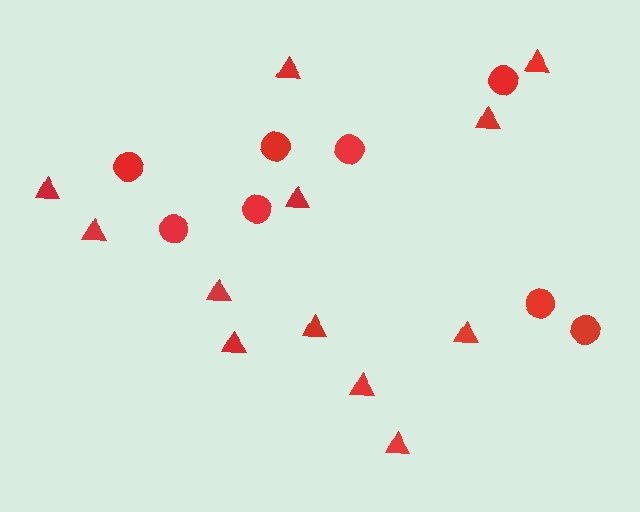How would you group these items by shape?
There are 2 groups: one group of triangles (12) and one group of circles (8).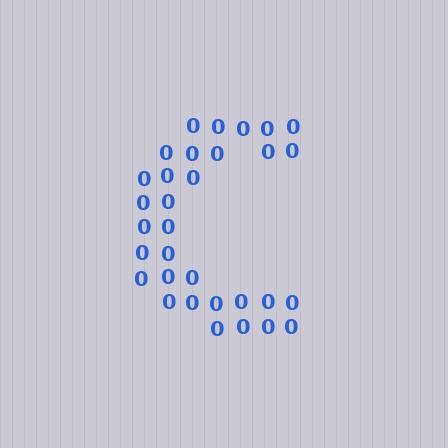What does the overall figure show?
The overall figure shows the letter C.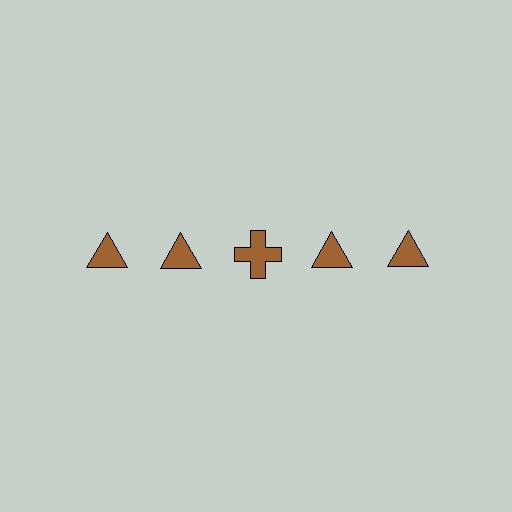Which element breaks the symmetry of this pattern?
The brown cross in the top row, center column breaks the symmetry. All other shapes are brown triangles.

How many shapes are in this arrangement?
There are 5 shapes arranged in a grid pattern.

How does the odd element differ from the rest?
It has a different shape: cross instead of triangle.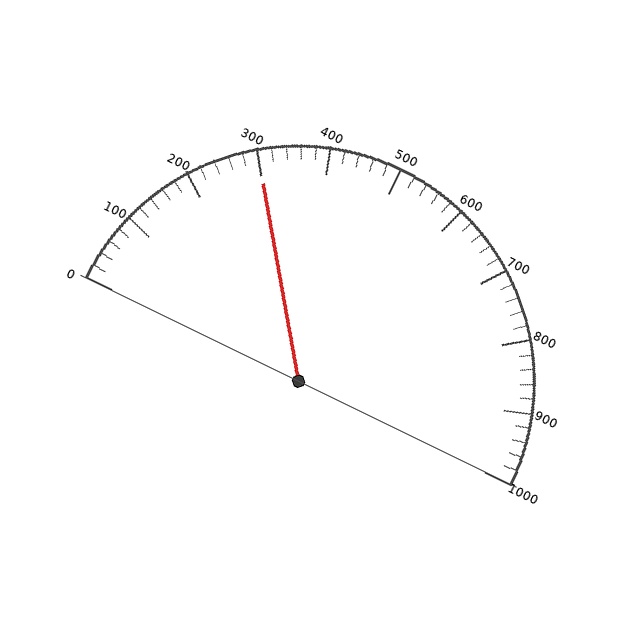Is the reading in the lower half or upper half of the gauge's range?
The reading is in the lower half of the range (0 to 1000).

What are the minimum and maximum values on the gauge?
The gauge ranges from 0 to 1000.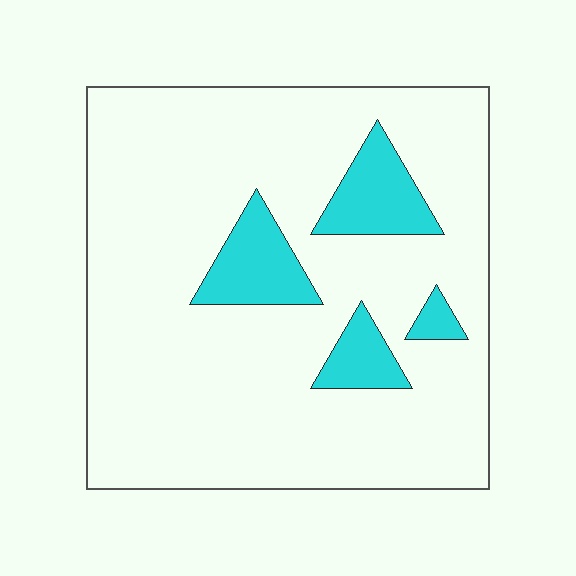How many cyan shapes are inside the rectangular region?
4.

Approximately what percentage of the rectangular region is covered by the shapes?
Approximately 15%.